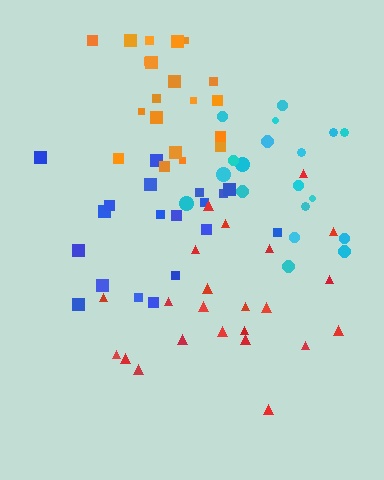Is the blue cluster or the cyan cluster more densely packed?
Cyan.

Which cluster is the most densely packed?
Orange.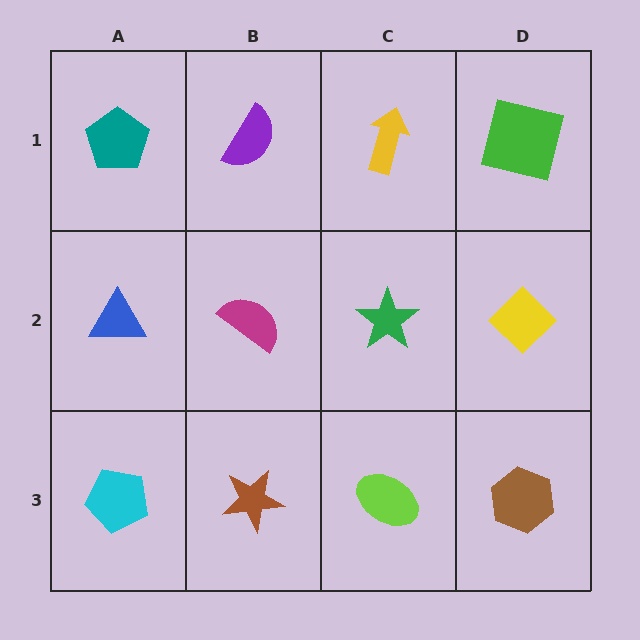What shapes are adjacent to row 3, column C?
A green star (row 2, column C), a brown star (row 3, column B), a brown hexagon (row 3, column D).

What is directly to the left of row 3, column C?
A brown star.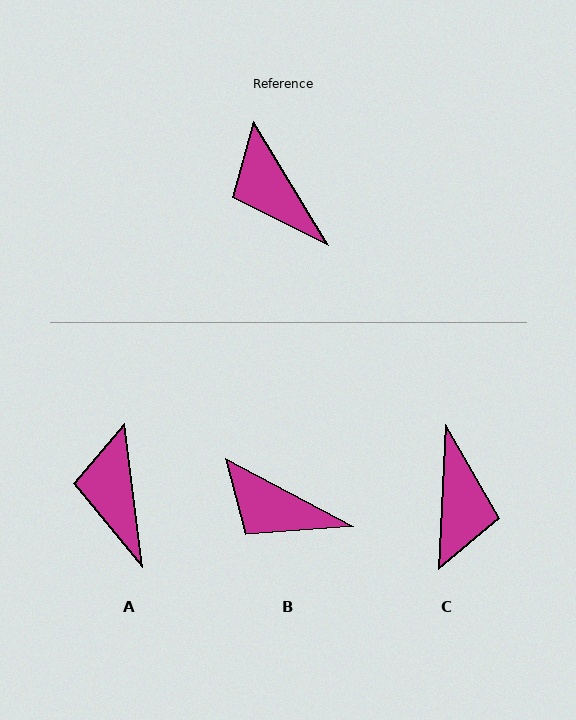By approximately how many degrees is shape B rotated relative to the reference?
Approximately 31 degrees counter-clockwise.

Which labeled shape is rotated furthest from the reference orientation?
C, about 146 degrees away.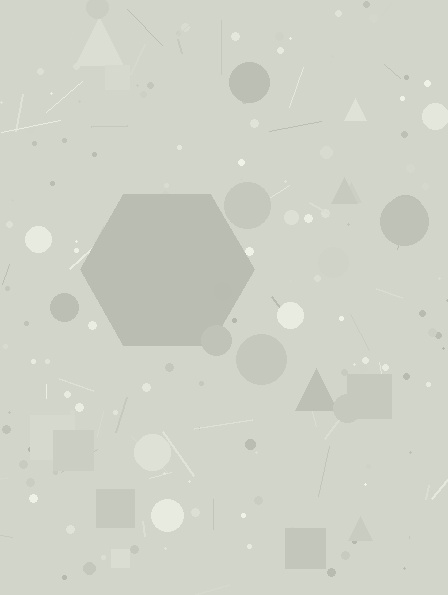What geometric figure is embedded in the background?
A hexagon is embedded in the background.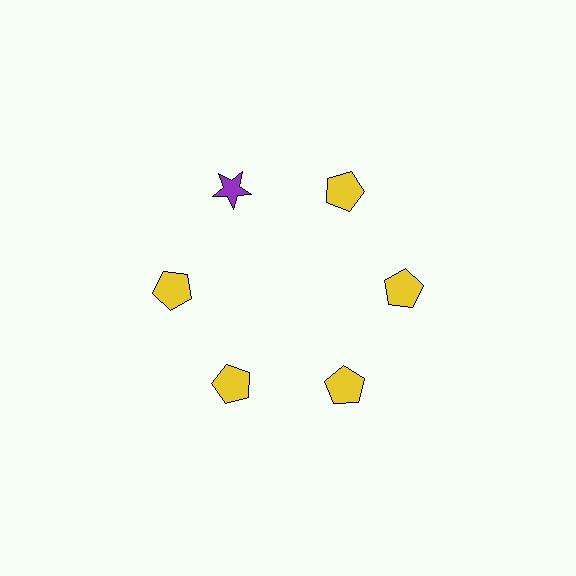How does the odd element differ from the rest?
It differs in both color (purple instead of yellow) and shape (star instead of pentagon).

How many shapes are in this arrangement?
There are 6 shapes arranged in a ring pattern.